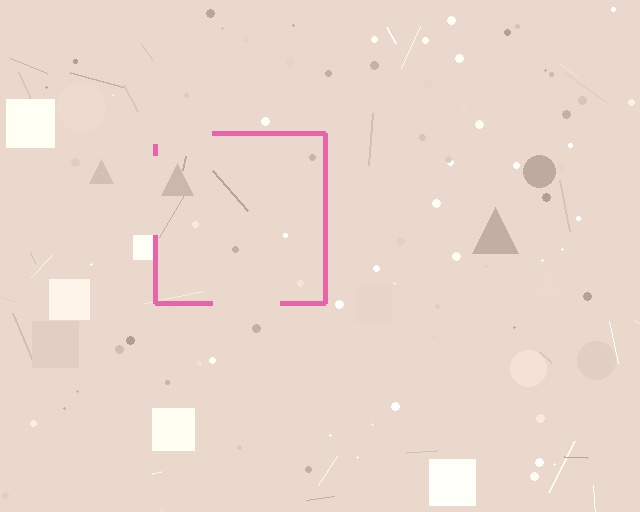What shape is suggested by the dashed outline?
The dashed outline suggests a square.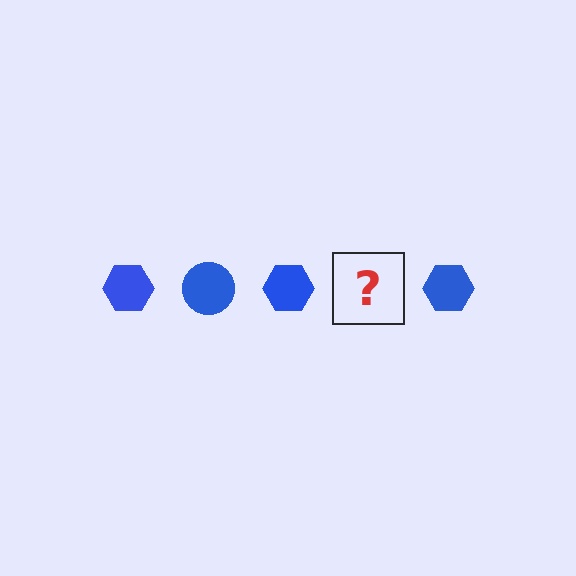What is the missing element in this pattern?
The missing element is a blue circle.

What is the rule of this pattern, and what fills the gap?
The rule is that the pattern cycles through hexagon, circle shapes in blue. The gap should be filled with a blue circle.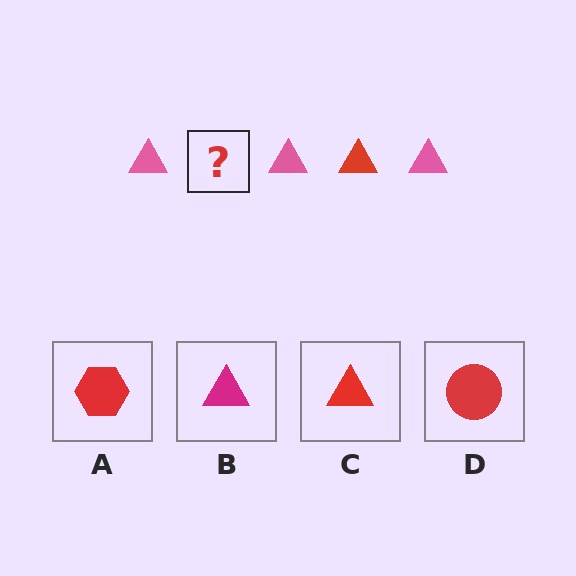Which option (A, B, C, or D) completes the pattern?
C.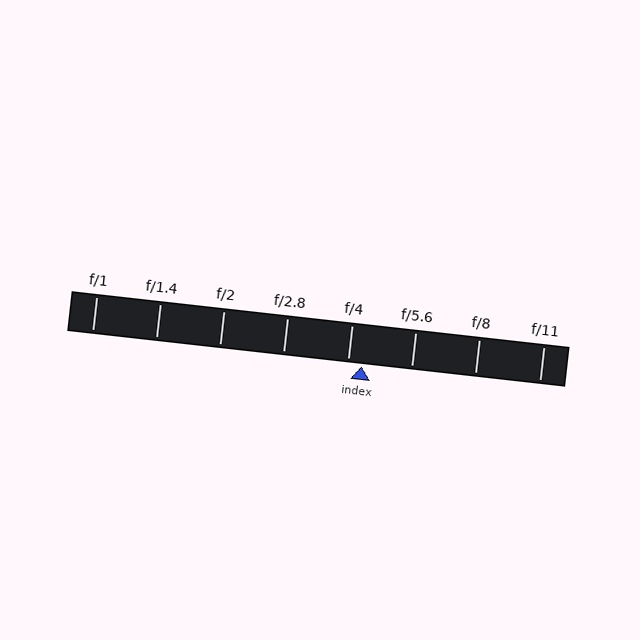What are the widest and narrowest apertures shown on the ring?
The widest aperture shown is f/1 and the narrowest is f/11.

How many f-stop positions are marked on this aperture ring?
There are 8 f-stop positions marked.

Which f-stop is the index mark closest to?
The index mark is closest to f/4.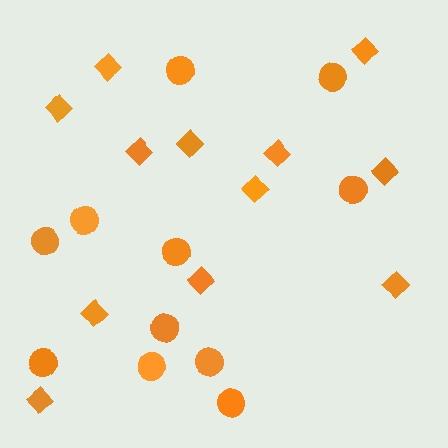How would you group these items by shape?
There are 2 groups: one group of diamonds (12) and one group of circles (11).